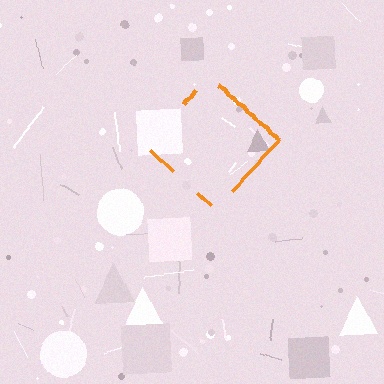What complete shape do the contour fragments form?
The contour fragments form a diamond.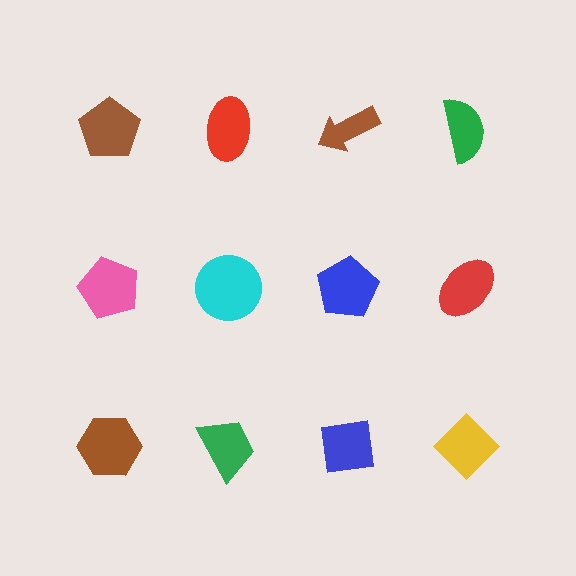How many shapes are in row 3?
4 shapes.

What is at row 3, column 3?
A blue square.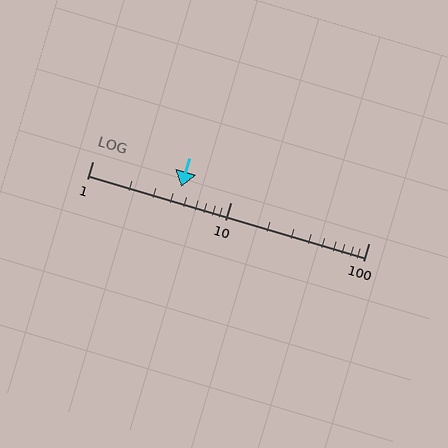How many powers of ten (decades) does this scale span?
The scale spans 2 decades, from 1 to 100.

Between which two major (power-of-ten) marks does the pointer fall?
The pointer is between 1 and 10.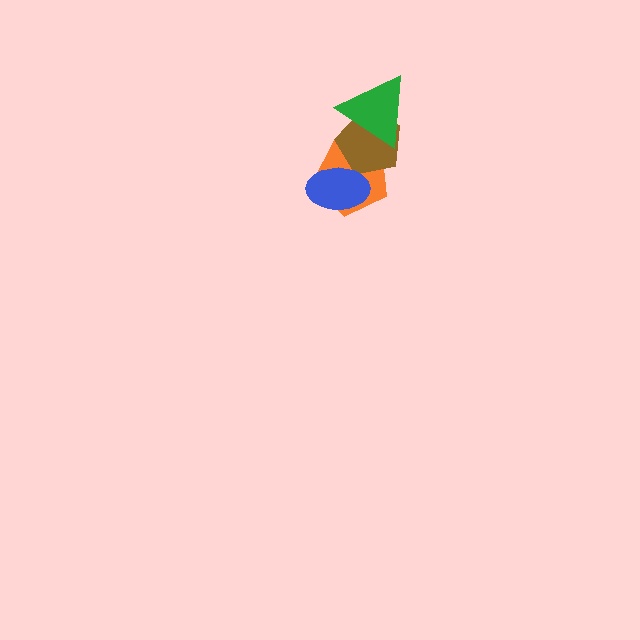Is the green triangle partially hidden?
No, no other shape covers it.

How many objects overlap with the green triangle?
2 objects overlap with the green triangle.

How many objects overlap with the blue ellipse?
2 objects overlap with the blue ellipse.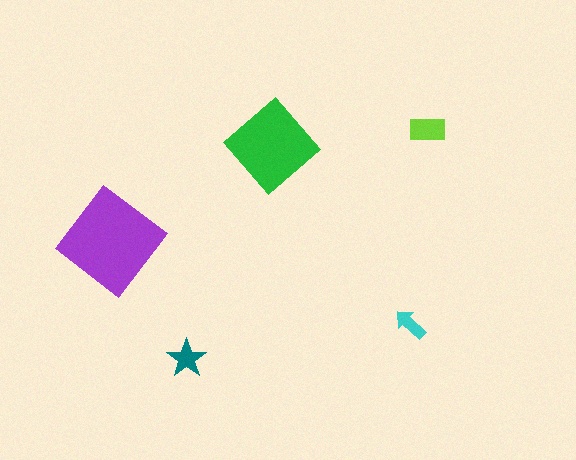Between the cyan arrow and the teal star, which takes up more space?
The teal star.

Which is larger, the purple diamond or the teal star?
The purple diamond.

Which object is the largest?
The purple diamond.